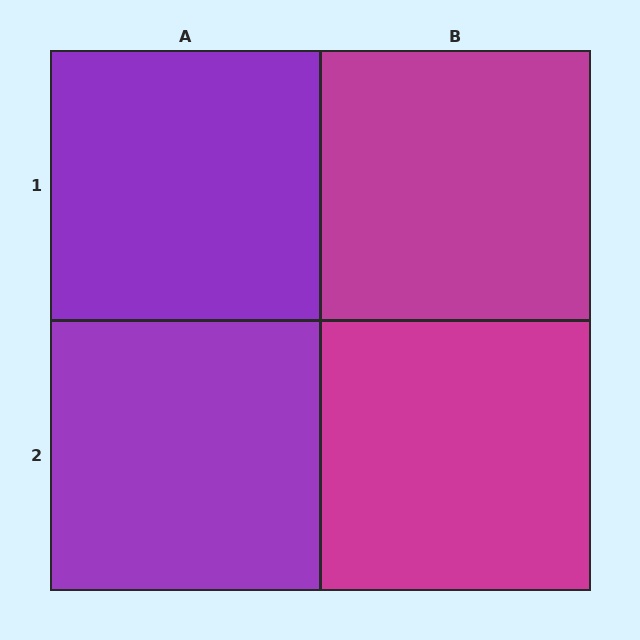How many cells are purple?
2 cells are purple.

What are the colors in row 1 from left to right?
Purple, magenta.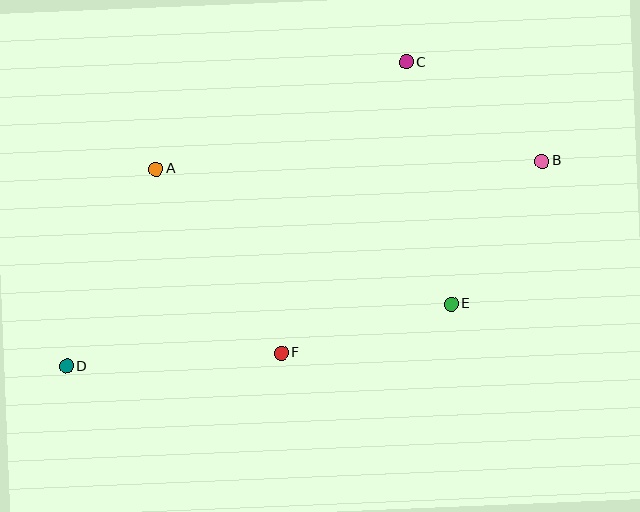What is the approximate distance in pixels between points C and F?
The distance between C and F is approximately 317 pixels.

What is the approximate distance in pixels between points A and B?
The distance between A and B is approximately 386 pixels.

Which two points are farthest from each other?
Points B and D are farthest from each other.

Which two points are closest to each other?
Points B and C are closest to each other.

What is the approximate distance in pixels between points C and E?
The distance between C and E is approximately 246 pixels.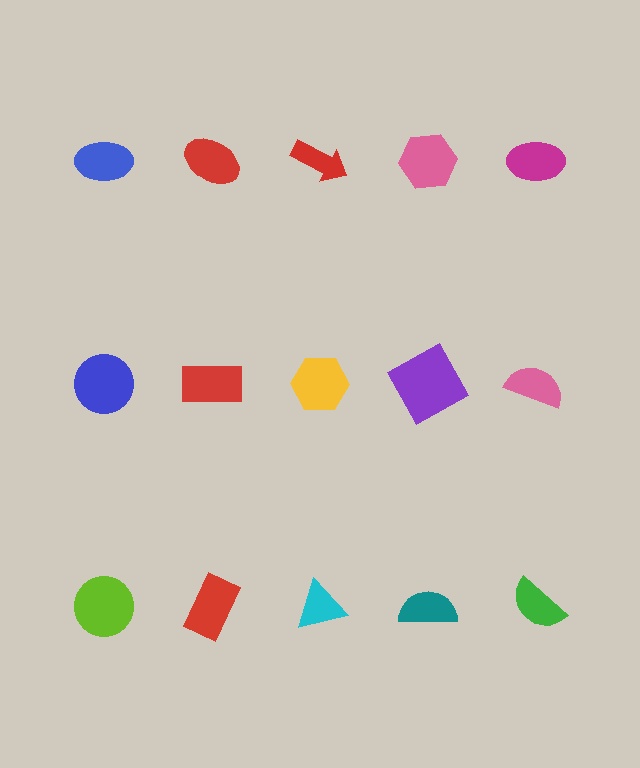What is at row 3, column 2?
A red rectangle.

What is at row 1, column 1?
A blue ellipse.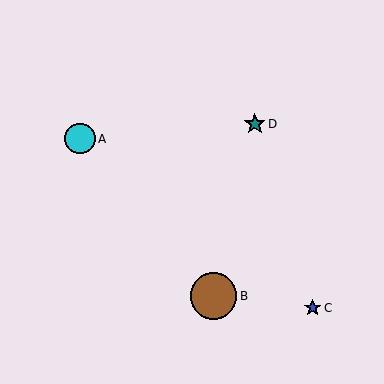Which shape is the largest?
The brown circle (labeled B) is the largest.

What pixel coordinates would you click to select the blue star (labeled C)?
Click at (313, 308) to select the blue star C.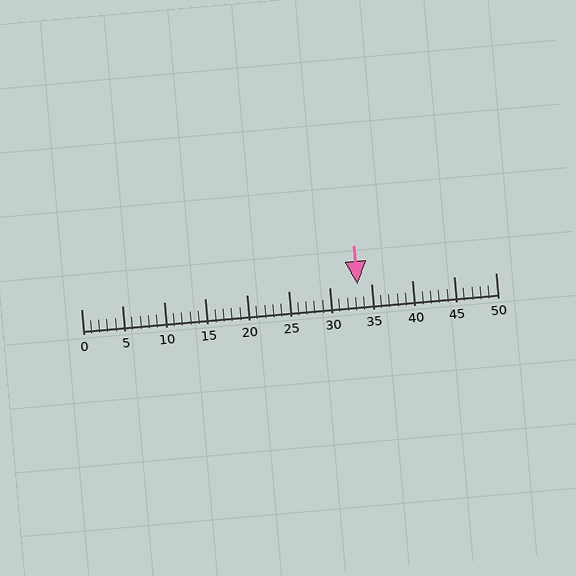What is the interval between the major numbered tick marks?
The major tick marks are spaced 5 units apart.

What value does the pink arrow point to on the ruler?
The pink arrow points to approximately 33.